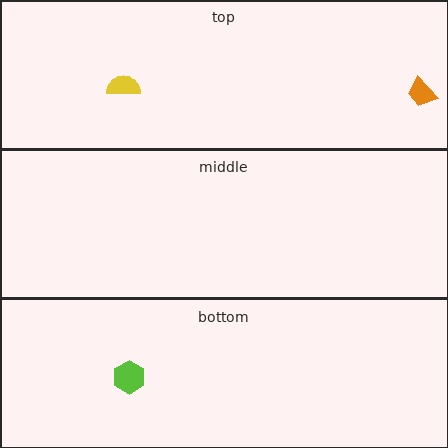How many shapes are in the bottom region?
1.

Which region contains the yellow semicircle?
The top region.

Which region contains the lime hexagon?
The bottom region.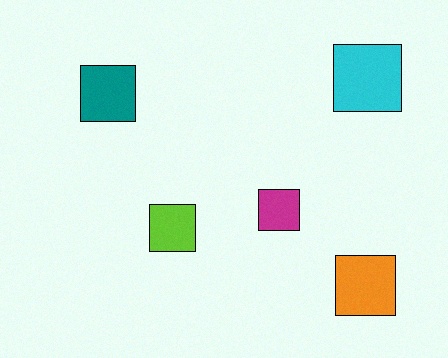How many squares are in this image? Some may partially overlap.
There are 5 squares.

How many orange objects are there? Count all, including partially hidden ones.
There is 1 orange object.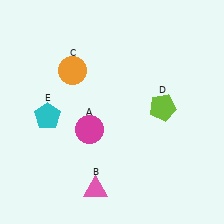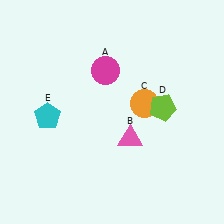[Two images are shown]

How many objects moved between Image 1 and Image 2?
3 objects moved between the two images.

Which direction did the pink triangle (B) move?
The pink triangle (B) moved up.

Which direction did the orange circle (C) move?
The orange circle (C) moved right.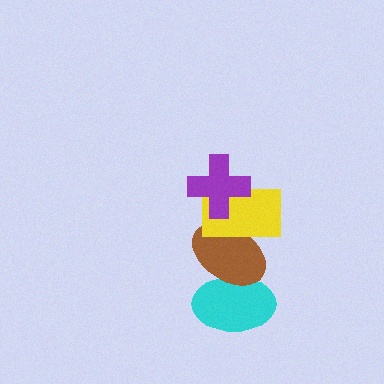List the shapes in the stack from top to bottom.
From top to bottom: the purple cross, the yellow rectangle, the brown ellipse, the cyan ellipse.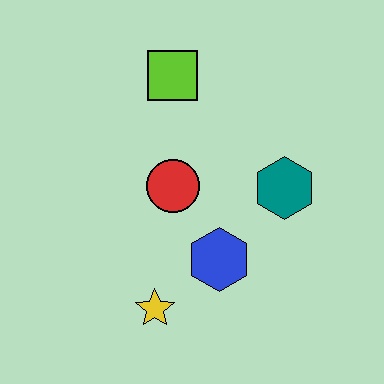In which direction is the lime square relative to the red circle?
The lime square is above the red circle.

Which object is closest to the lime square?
The red circle is closest to the lime square.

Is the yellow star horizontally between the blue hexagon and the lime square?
No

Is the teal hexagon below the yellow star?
No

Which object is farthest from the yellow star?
The lime square is farthest from the yellow star.